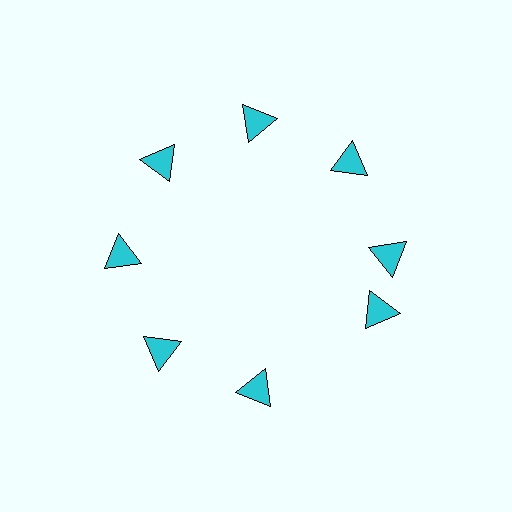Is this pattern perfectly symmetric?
No. The 8 cyan triangles are arranged in a ring, but one element near the 4 o'clock position is rotated out of alignment along the ring, breaking the 8-fold rotational symmetry.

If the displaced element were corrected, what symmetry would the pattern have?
It would have 8-fold rotational symmetry — the pattern would map onto itself every 45 degrees.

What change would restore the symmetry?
The symmetry would be restored by rotating it back into even spacing with its neighbors so that all 8 triangles sit at equal angles and equal distance from the center.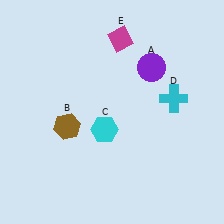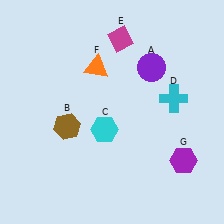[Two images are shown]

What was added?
An orange triangle (F), a purple hexagon (G) were added in Image 2.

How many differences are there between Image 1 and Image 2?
There are 2 differences between the two images.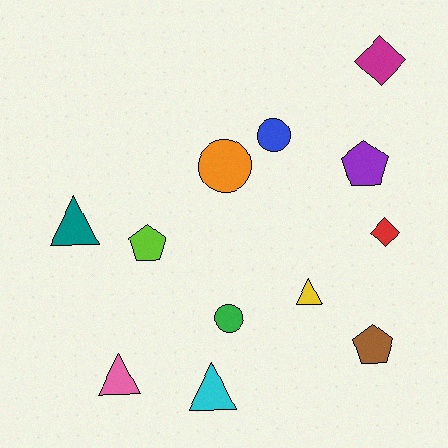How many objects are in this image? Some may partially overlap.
There are 12 objects.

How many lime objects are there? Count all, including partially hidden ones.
There is 1 lime object.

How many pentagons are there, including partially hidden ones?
There are 3 pentagons.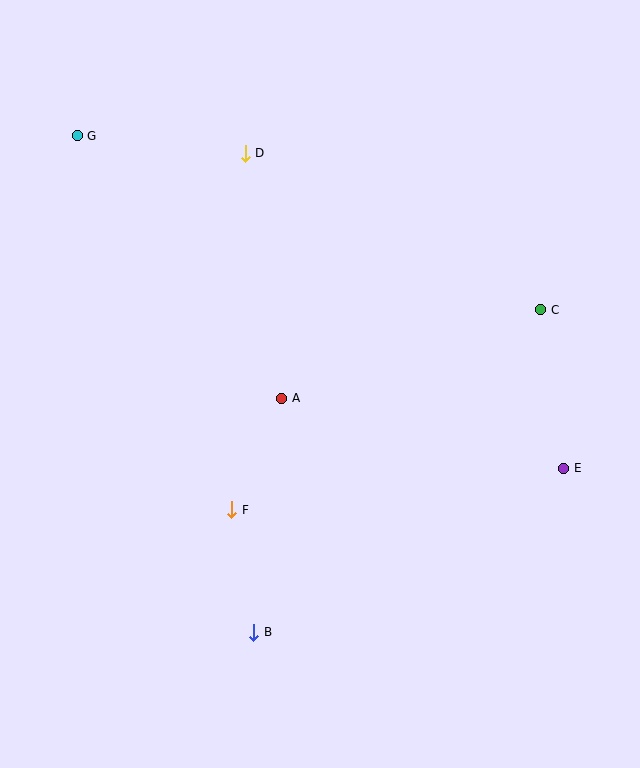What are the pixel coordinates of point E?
Point E is at (564, 468).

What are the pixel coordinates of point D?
Point D is at (245, 153).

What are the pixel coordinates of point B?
Point B is at (254, 632).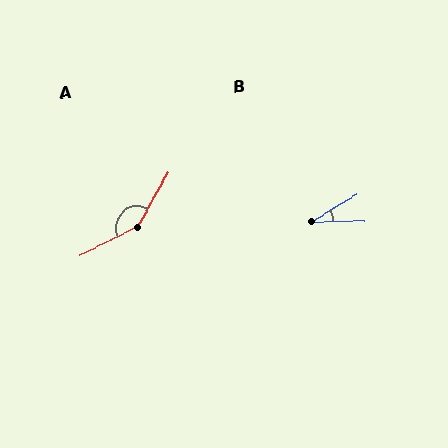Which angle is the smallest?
B, at approximately 30 degrees.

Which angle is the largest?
A, at approximately 146 degrees.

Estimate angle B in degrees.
Approximately 30 degrees.